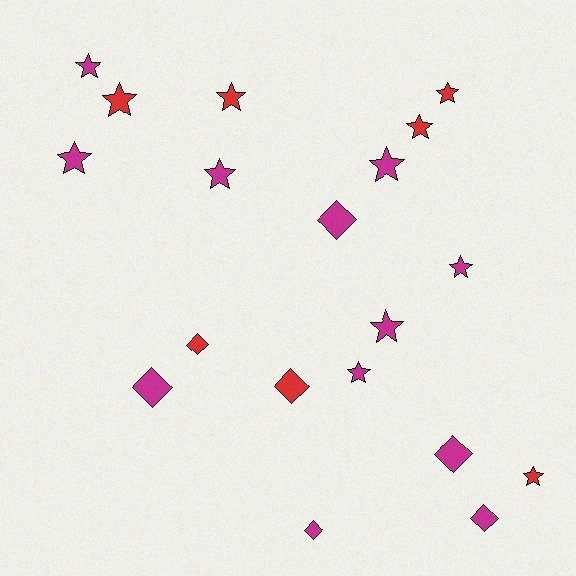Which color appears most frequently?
Magenta, with 12 objects.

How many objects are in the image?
There are 19 objects.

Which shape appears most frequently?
Star, with 12 objects.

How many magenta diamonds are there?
There are 5 magenta diamonds.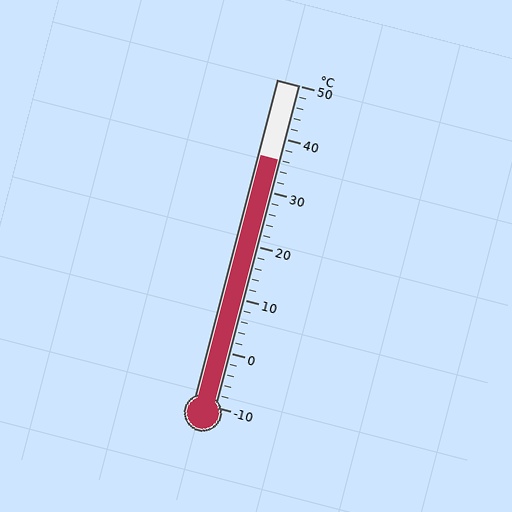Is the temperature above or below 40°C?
The temperature is below 40°C.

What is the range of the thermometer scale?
The thermometer scale ranges from -10°C to 50°C.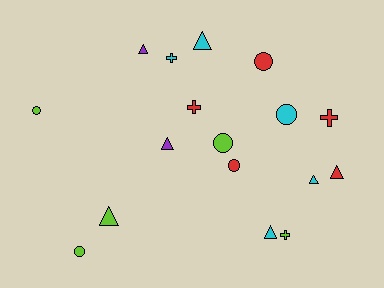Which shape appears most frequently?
Triangle, with 7 objects.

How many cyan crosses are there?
There is 1 cyan cross.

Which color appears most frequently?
Lime, with 5 objects.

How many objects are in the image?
There are 17 objects.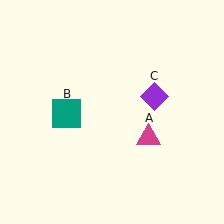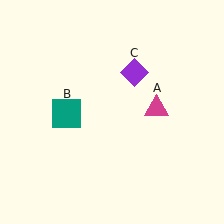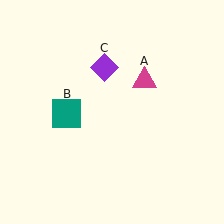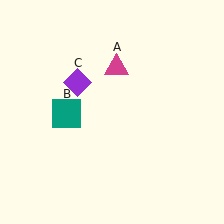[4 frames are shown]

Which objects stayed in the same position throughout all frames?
Teal square (object B) remained stationary.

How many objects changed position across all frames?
2 objects changed position: magenta triangle (object A), purple diamond (object C).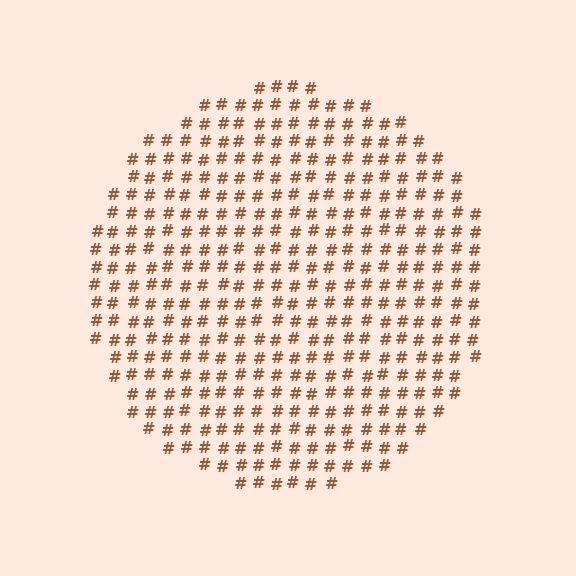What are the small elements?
The small elements are hash symbols.